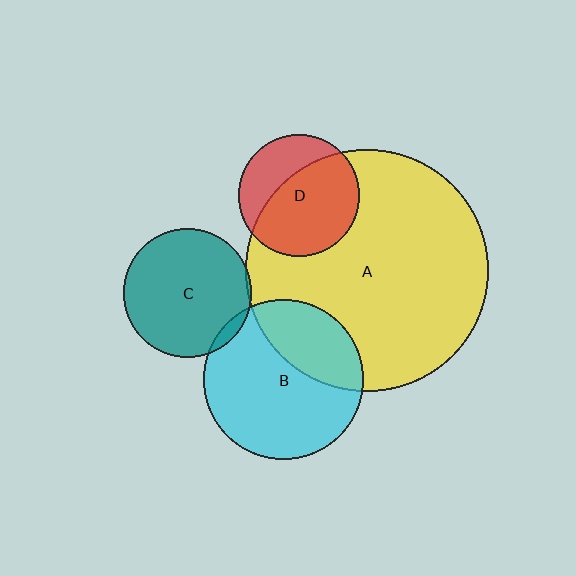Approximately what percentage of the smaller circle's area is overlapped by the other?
Approximately 30%.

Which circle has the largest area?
Circle A (yellow).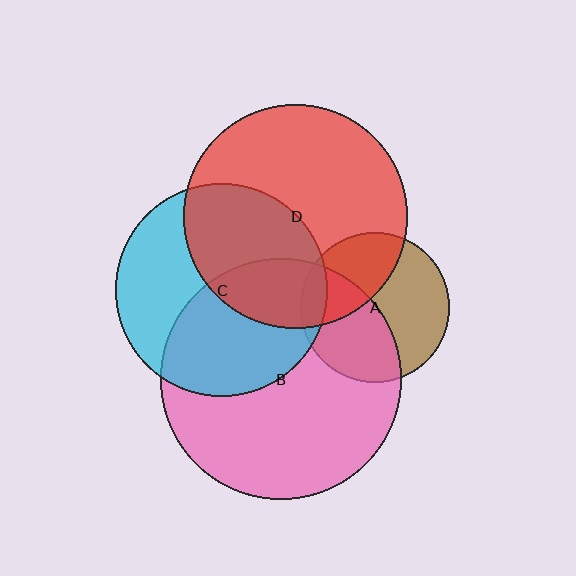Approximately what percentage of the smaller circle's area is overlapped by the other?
Approximately 20%.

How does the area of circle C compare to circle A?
Approximately 2.0 times.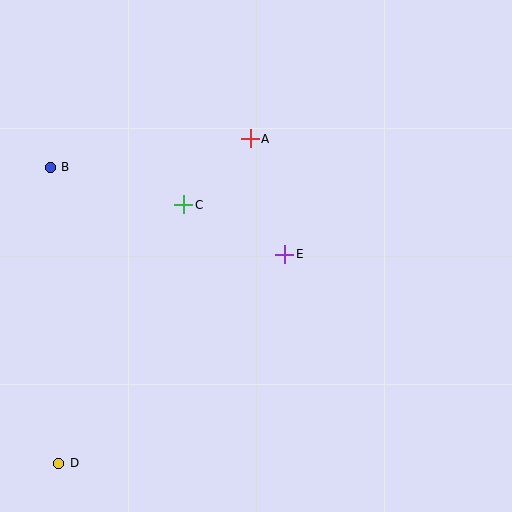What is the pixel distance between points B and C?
The distance between B and C is 139 pixels.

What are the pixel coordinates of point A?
Point A is at (250, 139).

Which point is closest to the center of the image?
Point E at (285, 254) is closest to the center.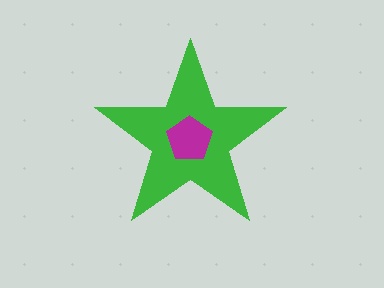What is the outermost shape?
The green star.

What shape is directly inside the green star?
The magenta pentagon.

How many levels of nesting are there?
2.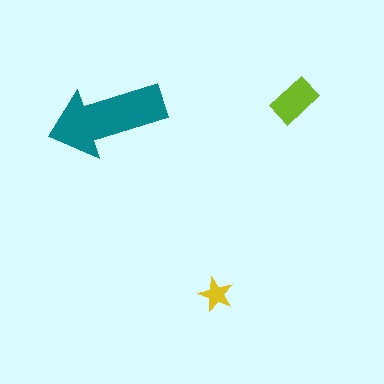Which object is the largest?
The teal arrow.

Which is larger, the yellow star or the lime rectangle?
The lime rectangle.